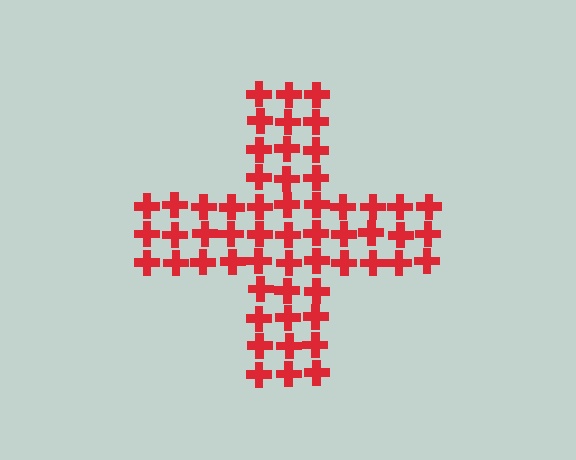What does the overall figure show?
The overall figure shows a cross.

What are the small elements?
The small elements are crosses.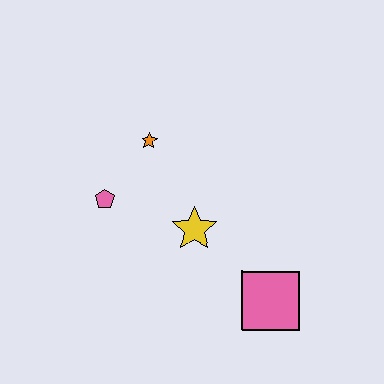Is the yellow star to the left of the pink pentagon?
No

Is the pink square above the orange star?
No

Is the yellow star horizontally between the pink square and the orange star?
Yes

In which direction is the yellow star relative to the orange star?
The yellow star is below the orange star.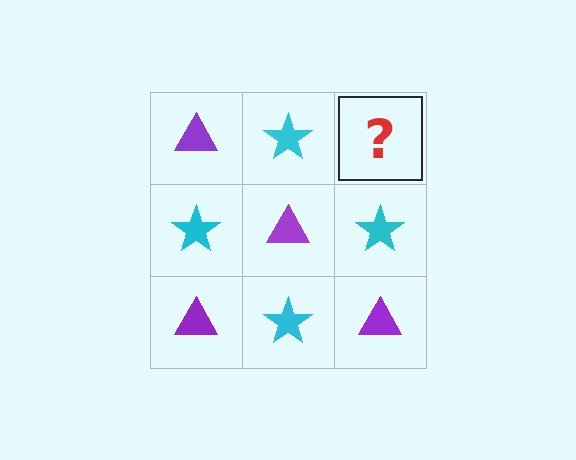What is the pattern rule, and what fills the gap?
The rule is that it alternates purple triangle and cyan star in a checkerboard pattern. The gap should be filled with a purple triangle.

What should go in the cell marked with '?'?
The missing cell should contain a purple triangle.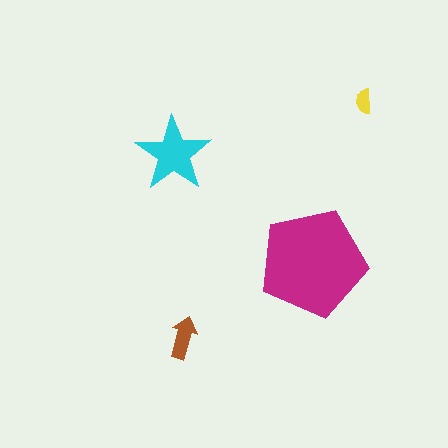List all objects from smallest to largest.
The yellow semicircle, the brown arrow, the cyan star, the magenta pentagon.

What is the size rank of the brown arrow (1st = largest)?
3rd.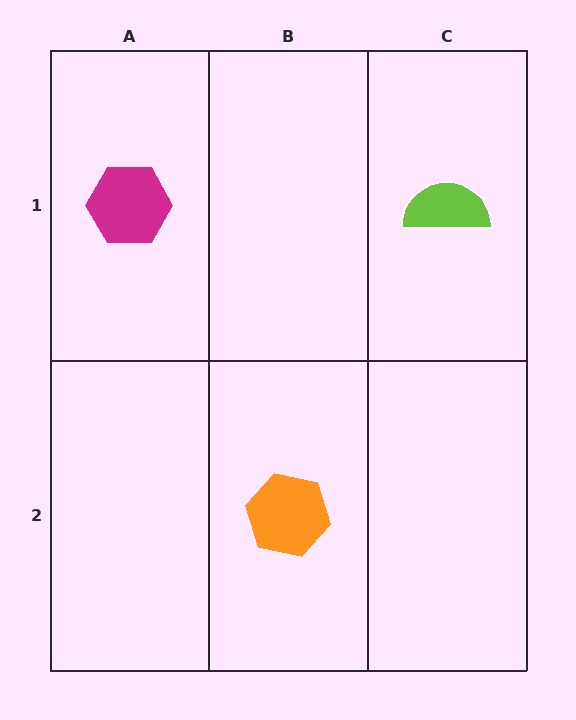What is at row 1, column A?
A magenta hexagon.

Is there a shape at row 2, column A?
No, that cell is empty.